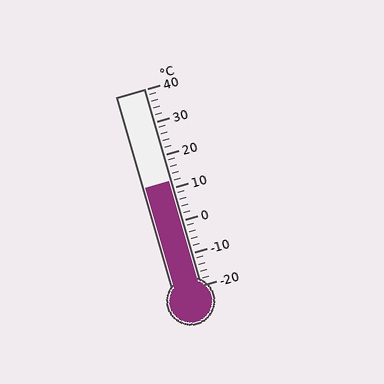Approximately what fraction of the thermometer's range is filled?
The thermometer is filled to approximately 55% of its range.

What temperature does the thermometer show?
The thermometer shows approximately 12°C.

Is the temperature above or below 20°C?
The temperature is below 20°C.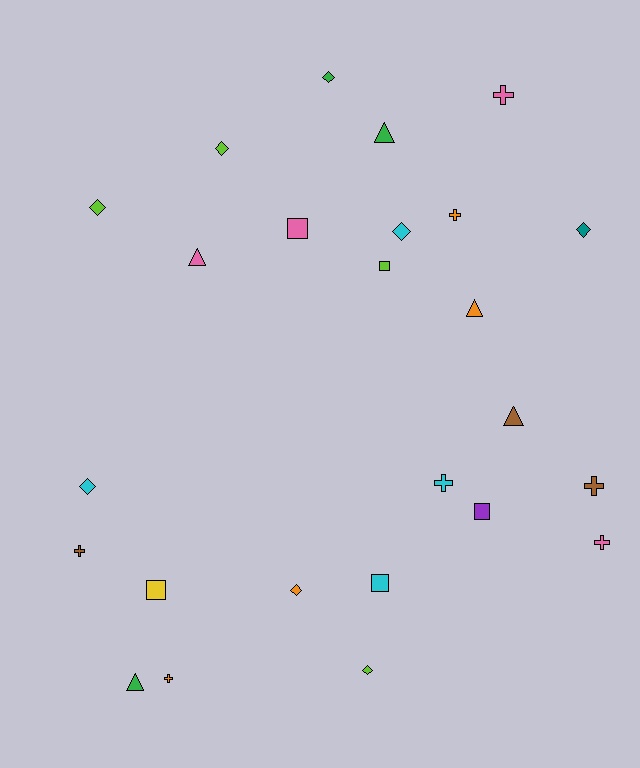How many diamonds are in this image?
There are 8 diamonds.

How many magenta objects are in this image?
There are no magenta objects.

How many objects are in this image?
There are 25 objects.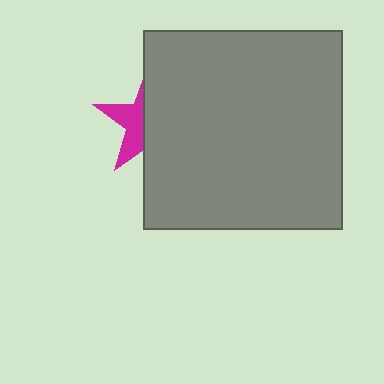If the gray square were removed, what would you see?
You would see the complete magenta star.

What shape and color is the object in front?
The object in front is a gray square.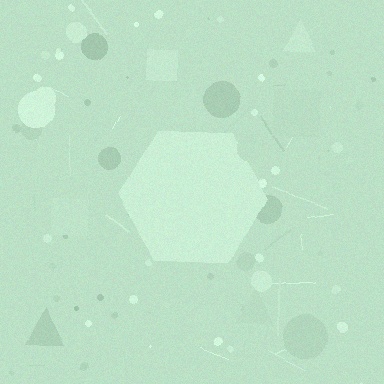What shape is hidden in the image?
A hexagon is hidden in the image.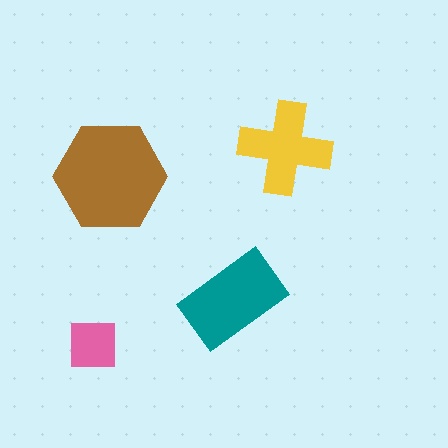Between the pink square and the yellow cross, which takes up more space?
The yellow cross.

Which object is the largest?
The brown hexagon.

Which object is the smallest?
The pink square.